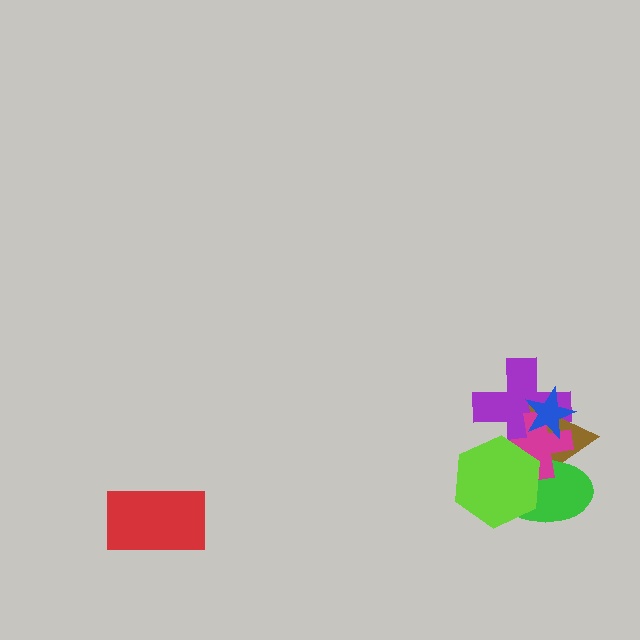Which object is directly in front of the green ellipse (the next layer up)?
The magenta cross is directly in front of the green ellipse.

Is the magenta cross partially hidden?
Yes, it is partially covered by another shape.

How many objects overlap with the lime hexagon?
4 objects overlap with the lime hexagon.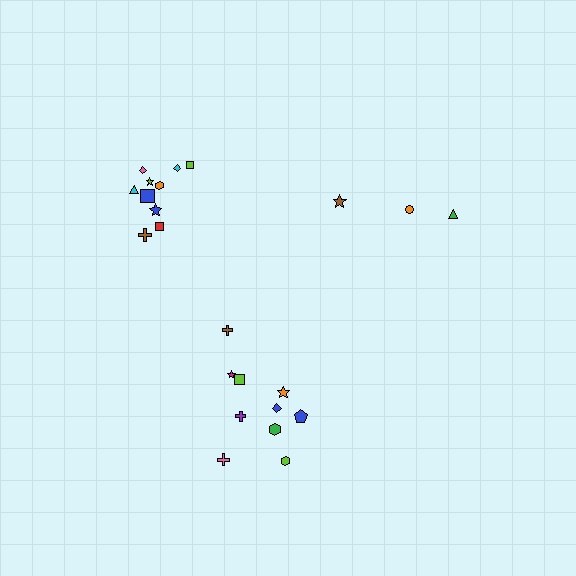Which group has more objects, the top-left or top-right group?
The top-left group.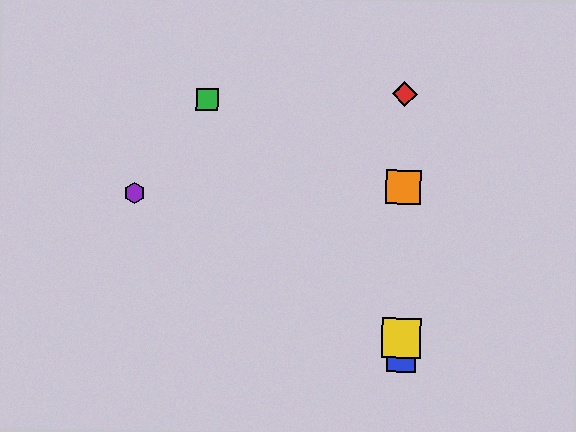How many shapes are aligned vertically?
4 shapes (the red diamond, the blue square, the yellow square, the orange square) are aligned vertically.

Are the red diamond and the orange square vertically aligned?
Yes, both are at x≈405.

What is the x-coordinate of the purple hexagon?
The purple hexagon is at x≈135.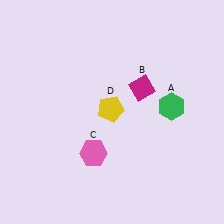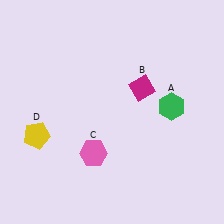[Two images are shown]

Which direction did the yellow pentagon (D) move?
The yellow pentagon (D) moved left.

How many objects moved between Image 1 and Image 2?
1 object moved between the two images.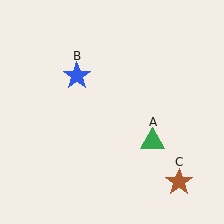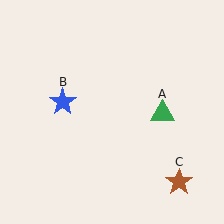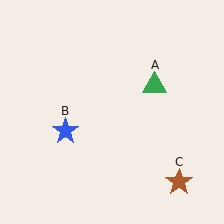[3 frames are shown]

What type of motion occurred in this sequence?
The green triangle (object A), blue star (object B) rotated counterclockwise around the center of the scene.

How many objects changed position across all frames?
2 objects changed position: green triangle (object A), blue star (object B).